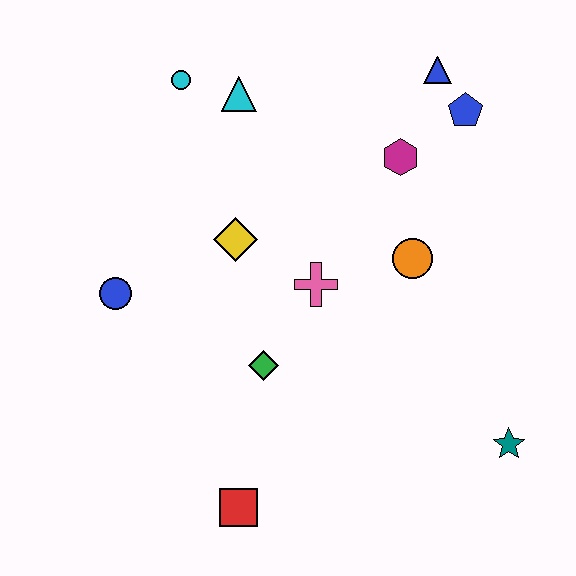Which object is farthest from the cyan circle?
The teal star is farthest from the cyan circle.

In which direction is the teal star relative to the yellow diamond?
The teal star is to the right of the yellow diamond.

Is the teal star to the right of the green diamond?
Yes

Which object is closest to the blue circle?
The yellow diamond is closest to the blue circle.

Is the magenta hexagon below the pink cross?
No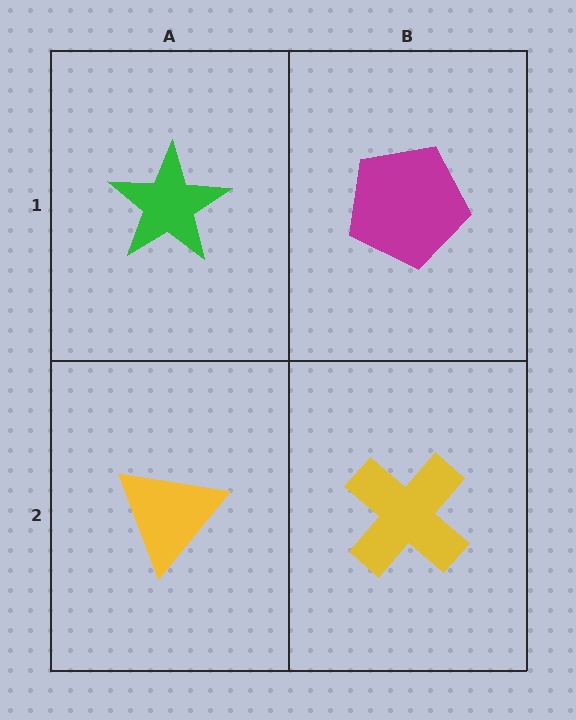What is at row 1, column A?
A green star.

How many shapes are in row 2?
2 shapes.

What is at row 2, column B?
A yellow cross.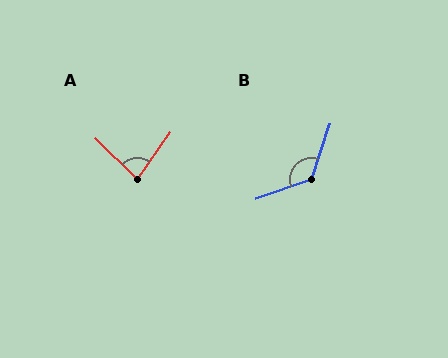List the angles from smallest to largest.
A (81°), B (127°).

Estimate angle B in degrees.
Approximately 127 degrees.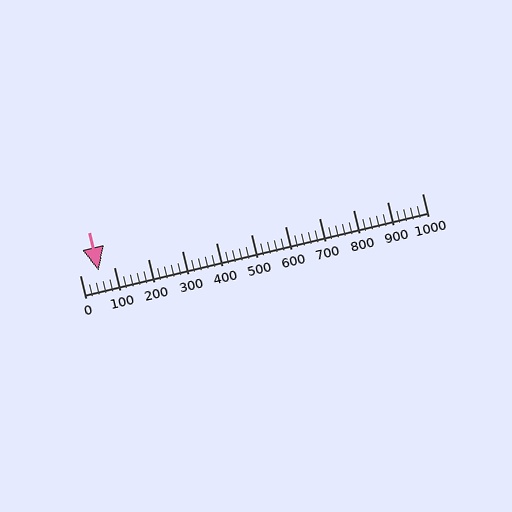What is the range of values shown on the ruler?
The ruler shows values from 0 to 1000.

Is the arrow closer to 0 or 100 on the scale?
The arrow is closer to 100.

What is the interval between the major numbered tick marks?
The major tick marks are spaced 100 units apart.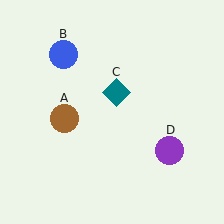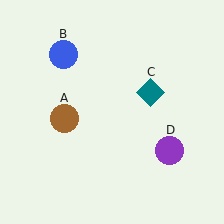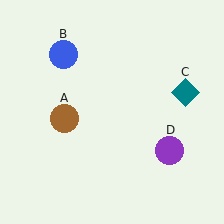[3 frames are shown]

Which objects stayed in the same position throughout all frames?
Brown circle (object A) and blue circle (object B) and purple circle (object D) remained stationary.